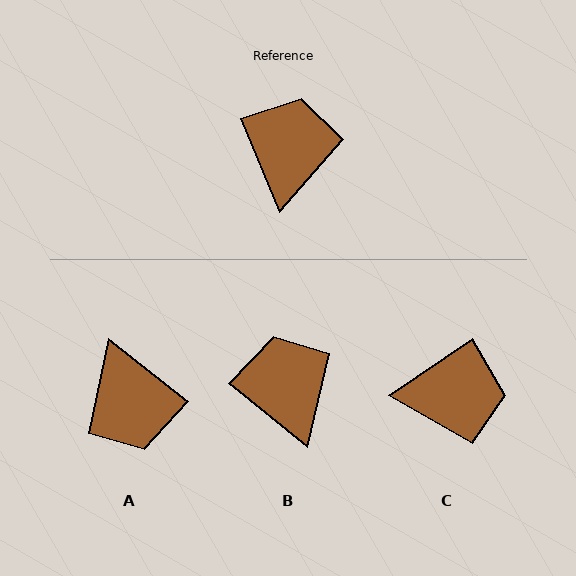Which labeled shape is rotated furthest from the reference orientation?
A, about 151 degrees away.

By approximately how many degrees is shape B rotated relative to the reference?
Approximately 28 degrees counter-clockwise.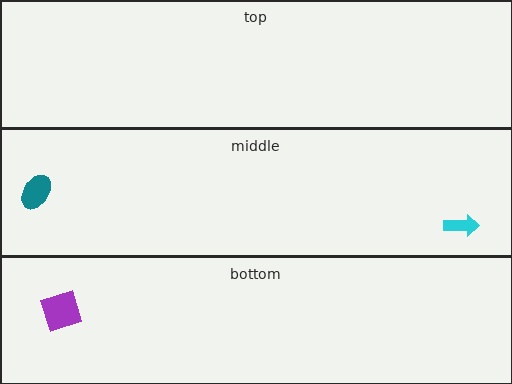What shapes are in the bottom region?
The purple square.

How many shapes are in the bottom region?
1.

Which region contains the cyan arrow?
The middle region.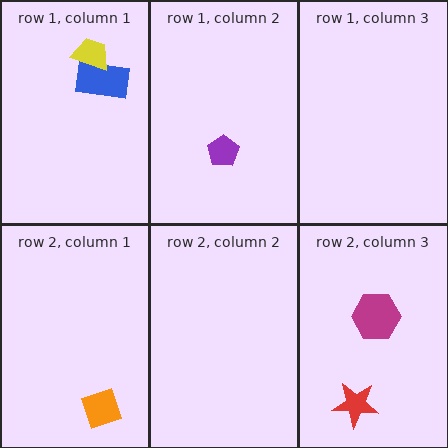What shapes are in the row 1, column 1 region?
The blue rectangle, the yellow trapezoid.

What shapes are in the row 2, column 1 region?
The orange diamond.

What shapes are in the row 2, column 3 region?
The red star, the magenta hexagon.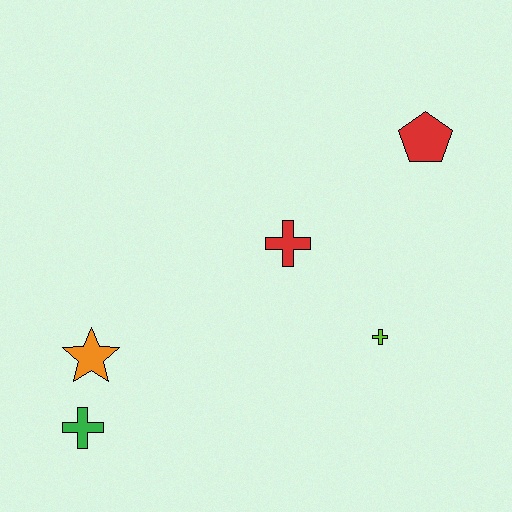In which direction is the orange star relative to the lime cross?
The orange star is to the left of the lime cross.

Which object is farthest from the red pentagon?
The green cross is farthest from the red pentagon.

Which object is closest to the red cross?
The lime cross is closest to the red cross.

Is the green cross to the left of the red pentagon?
Yes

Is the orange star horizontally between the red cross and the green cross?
Yes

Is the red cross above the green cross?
Yes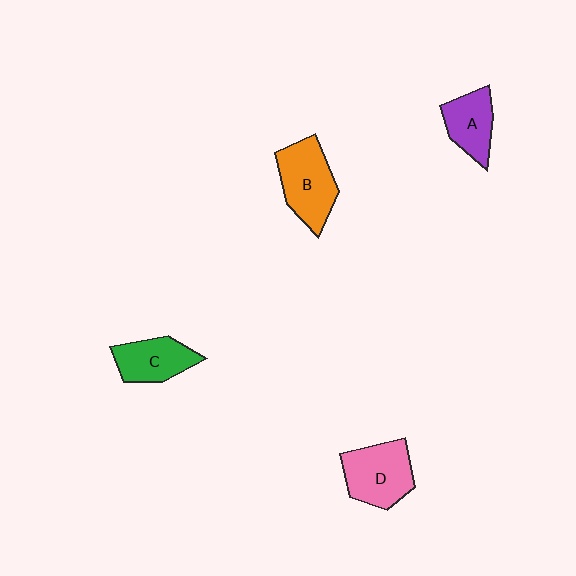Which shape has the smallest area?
Shape A (purple).